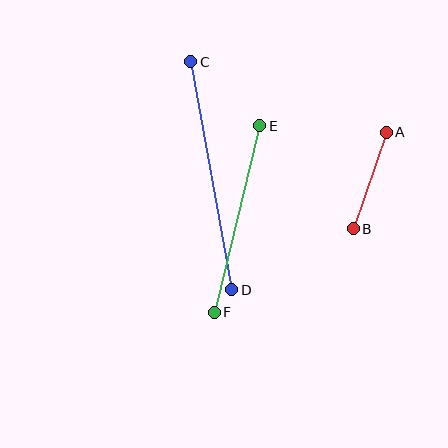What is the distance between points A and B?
The distance is approximately 102 pixels.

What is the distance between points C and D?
The distance is approximately 231 pixels.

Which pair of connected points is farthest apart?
Points C and D are farthest apart.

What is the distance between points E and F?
The distance is approximately 192 pixels.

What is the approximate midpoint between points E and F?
The midpoint is at approximately (237, 219) pixels.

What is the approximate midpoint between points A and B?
The midpoint is at approximately (370, 180) pixels.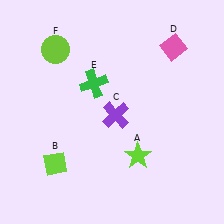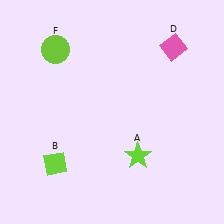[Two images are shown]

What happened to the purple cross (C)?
The purple cross (C) was removed in Image 2. It was in the bottom-right area of Image 1.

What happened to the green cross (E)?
The green cross (E) was removed in Image 2. It was in the top-left area of Image 1.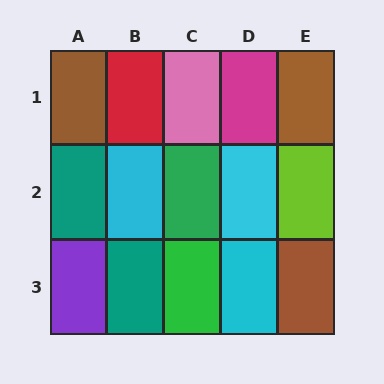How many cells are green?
2 cells are green.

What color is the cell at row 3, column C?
Green.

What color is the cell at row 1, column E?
Brown.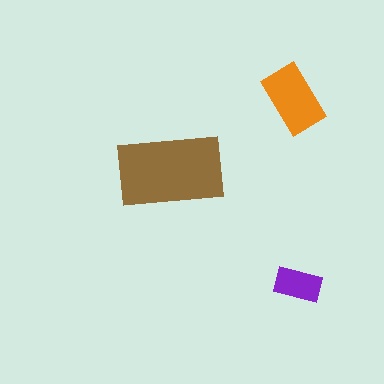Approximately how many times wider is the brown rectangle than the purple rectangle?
About 2.5 times wider.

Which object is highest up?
The orange rectangle is topmost.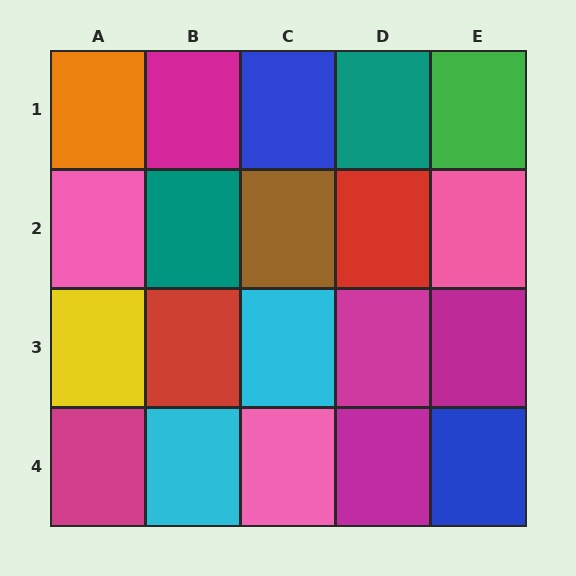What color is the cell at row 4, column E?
Blue.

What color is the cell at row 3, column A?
Yellow.